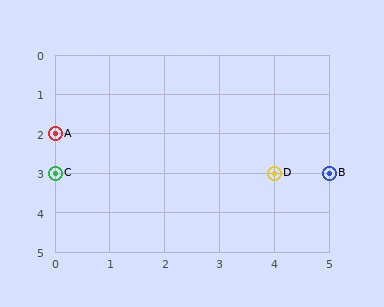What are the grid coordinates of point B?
Point B is at grid coordinates (5, 3).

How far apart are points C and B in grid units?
Points C and B are 5 columns apart.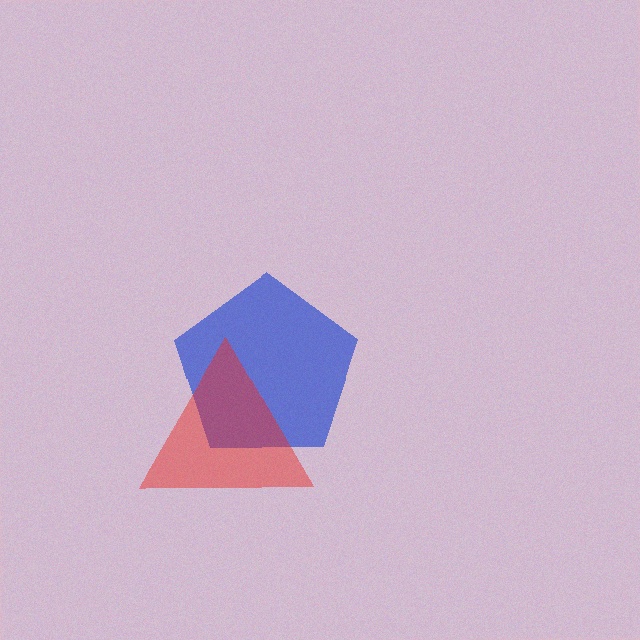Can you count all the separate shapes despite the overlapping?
Yes, there are 2 separate shapes.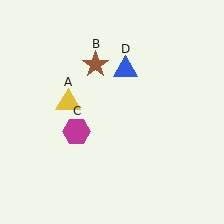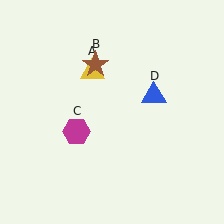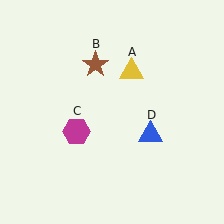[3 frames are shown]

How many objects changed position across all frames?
2 objects changed position: yellow triangle (object A), blue triangle (object D).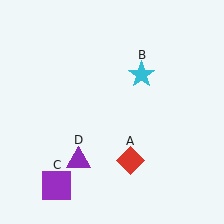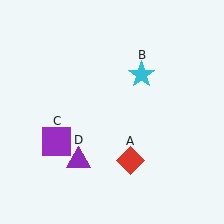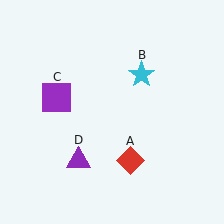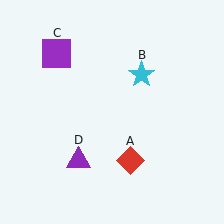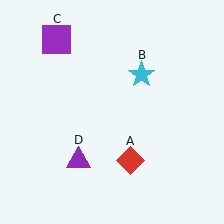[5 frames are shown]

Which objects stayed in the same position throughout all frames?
Red diamond (object A) and cyan star (object B) and purple triangle (object D) remained stationary.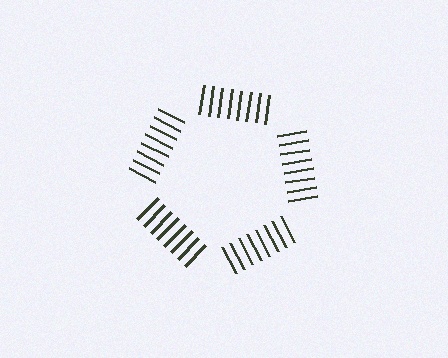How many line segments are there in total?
40 — 8 along each of the 5 edges.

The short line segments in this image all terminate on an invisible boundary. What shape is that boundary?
An illusory pentagon — the line segments terminate on its edges but no continuous stroke is drawn.